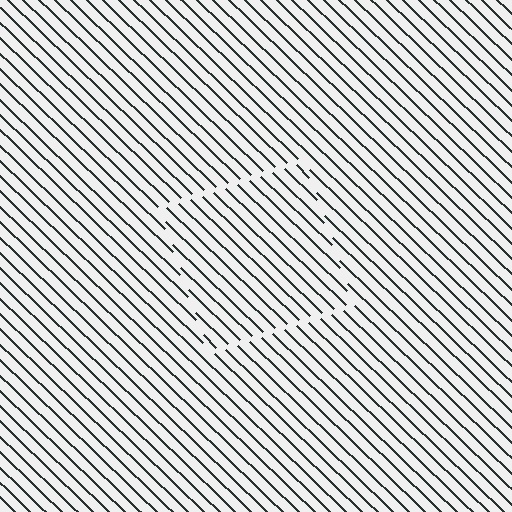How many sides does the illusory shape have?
4 sides — the line-ends trace a square.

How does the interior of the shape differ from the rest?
The interior of the shape contains the same grating, shifted by half a period — the contour is defined by the phase discontinuity where line-ends from the inner and outer gratings abut.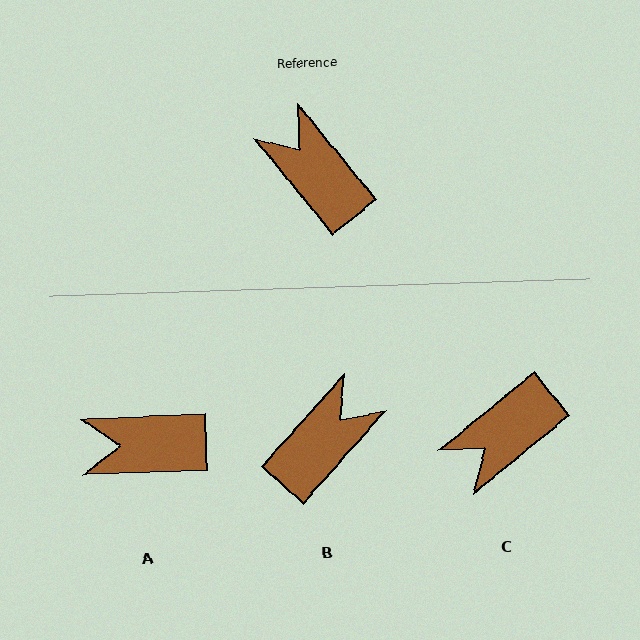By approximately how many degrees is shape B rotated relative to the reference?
Approximately 81 degrees clockwise.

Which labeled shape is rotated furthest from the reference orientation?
C, about 90 degrees away.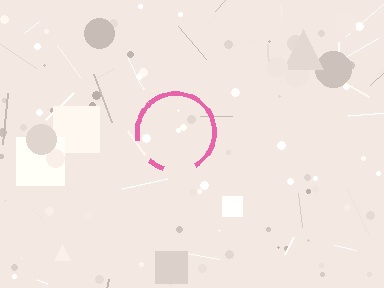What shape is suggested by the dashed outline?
The dashed outline suggests a circle.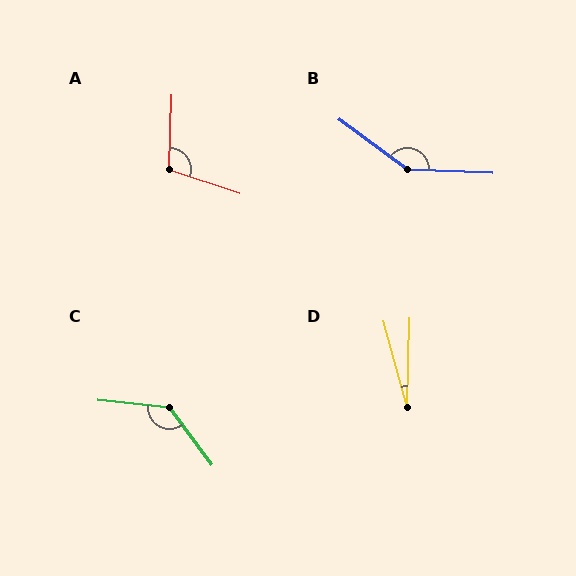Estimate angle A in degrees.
Approximately 106 degrees.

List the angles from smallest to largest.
D (17°), A (106°), C (132°), B (146°).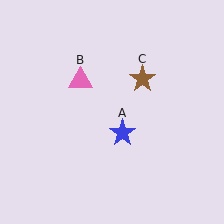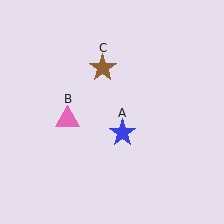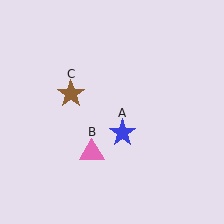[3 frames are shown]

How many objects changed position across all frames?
2 objects changed position: pink triangle (object B), brown star (object C).